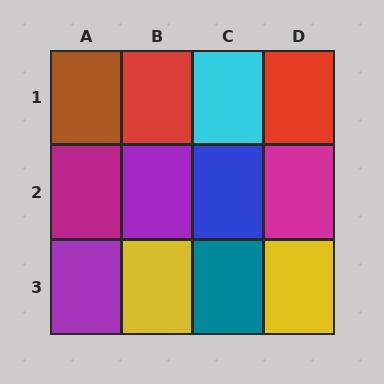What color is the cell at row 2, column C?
Blue.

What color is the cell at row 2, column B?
Purple.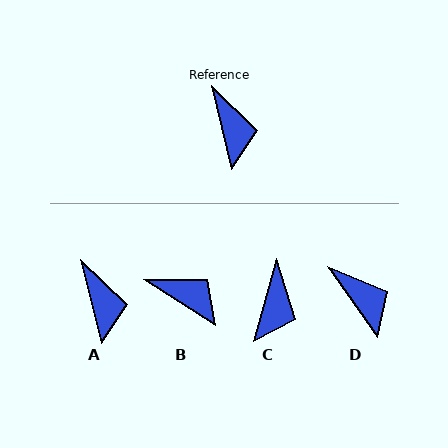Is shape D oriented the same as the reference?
No, it is off by about 21 degrees.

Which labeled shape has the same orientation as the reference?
A.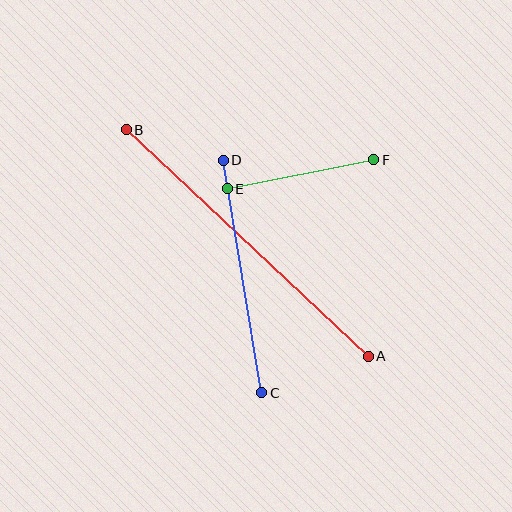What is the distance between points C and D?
The distance is approximately 236 pixels.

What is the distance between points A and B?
The distance is approximately 332 pixels.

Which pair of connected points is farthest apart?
Points A and B are farthest apart.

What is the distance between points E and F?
The distance is approximately 149 pixels.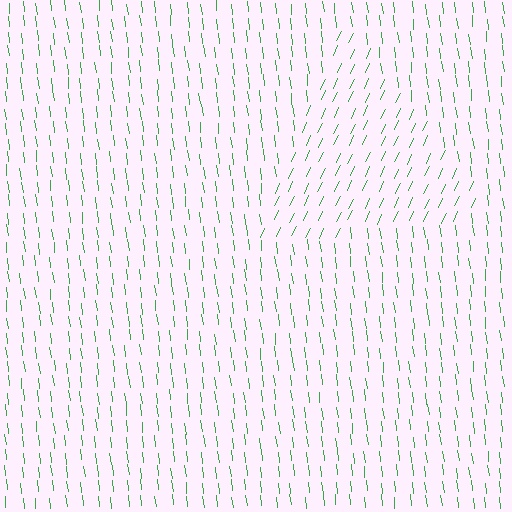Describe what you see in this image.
The image is filled with small green line segments. A triangle region in the image has lines oriented differently from the surrounding lines, creating a visible texture boundary.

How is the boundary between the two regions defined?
The boundary is defined purely by a change in line orientation (approximately 32 degrees difference). All lines are the same color and thickness.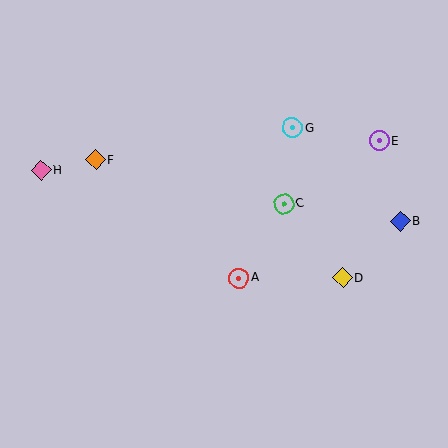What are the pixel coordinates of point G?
Point G is at (292, 128).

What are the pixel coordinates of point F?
Point F is at (96, 160).